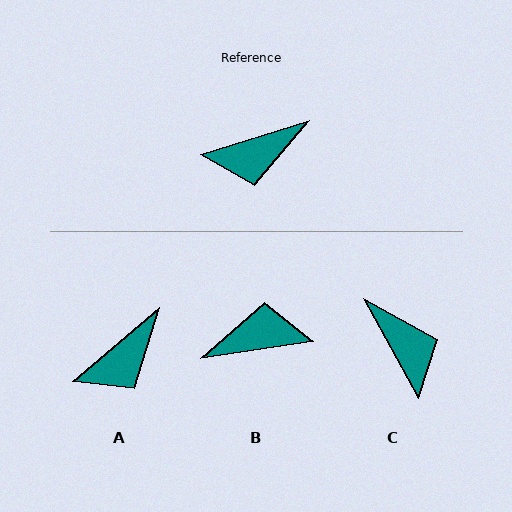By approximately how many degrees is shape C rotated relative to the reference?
Approximately 101 degrees counter-clockwise.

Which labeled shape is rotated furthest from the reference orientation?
B, about 171 degrees away.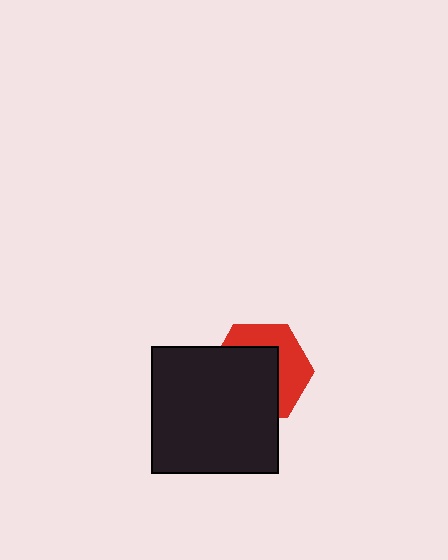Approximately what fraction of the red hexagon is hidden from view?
Roughly 58% of the red hexagon is hidden behind the black square.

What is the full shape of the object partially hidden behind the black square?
The partially hidden object is a red hexagon.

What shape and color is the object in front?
The object in front is a black square.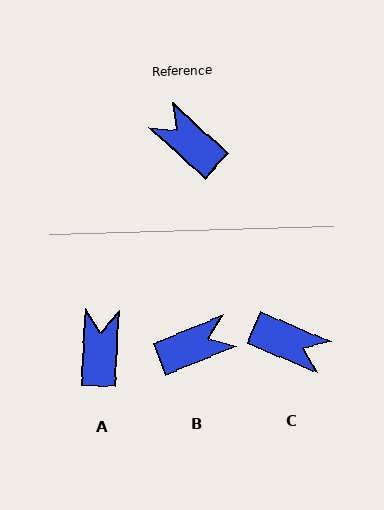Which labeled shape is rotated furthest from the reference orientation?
C, about 160 degrees away.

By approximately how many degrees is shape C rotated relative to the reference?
Approximately 160 degrees clockwise.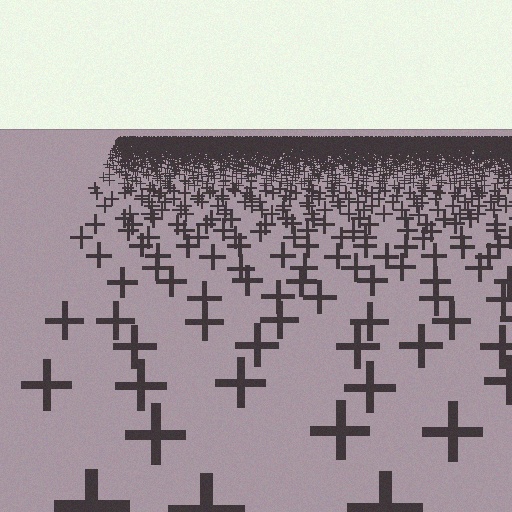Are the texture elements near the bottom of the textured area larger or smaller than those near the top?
Larger. Near the bottom, elements are closer to the viewer and appear at a bigger on-screen size.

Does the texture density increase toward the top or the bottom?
Density increases toward the top.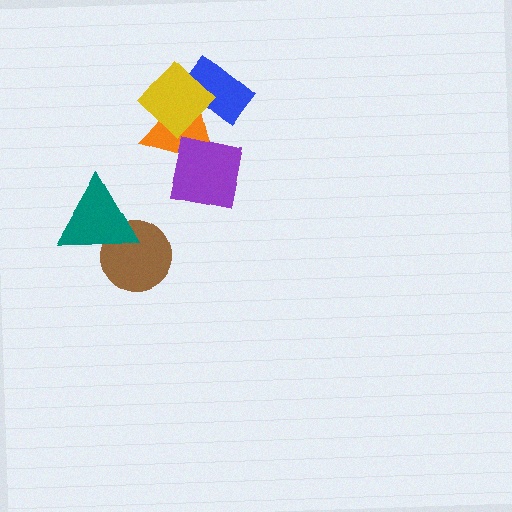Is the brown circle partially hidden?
Yes, it is partially covered by another shape.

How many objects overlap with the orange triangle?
3 objects overlap with the orange triangle.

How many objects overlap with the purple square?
1 object overlaps with the purple square.